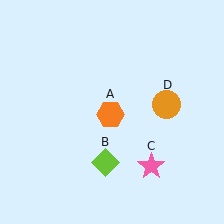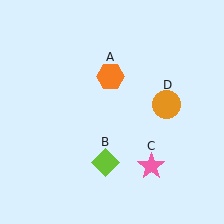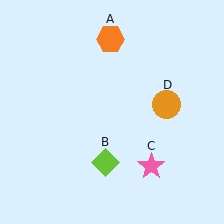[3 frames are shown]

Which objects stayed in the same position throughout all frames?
Lime diamond (object B) and pink star (object C) and orange circle (object D) remained stationary.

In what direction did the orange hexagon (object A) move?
The orange hexagon (object A) moved up.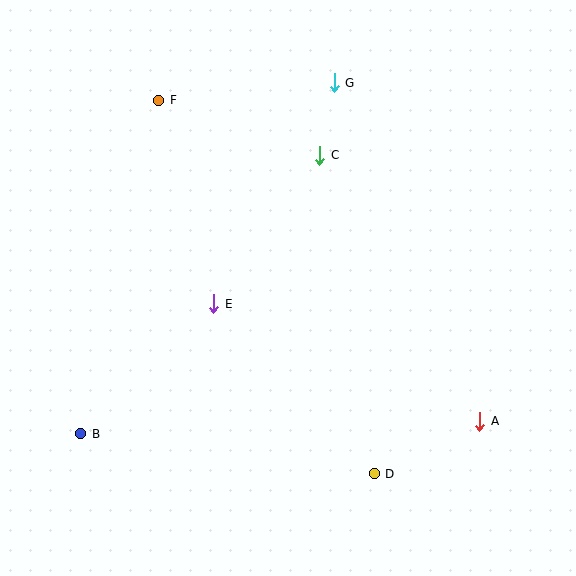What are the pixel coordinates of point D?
Point D is at (374, 474).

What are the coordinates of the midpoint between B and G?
The midpoint between B and G is at (208, 258).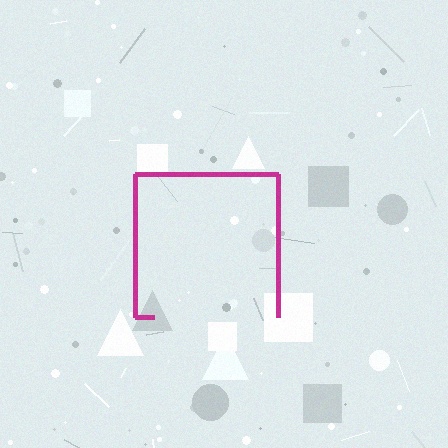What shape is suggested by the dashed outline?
The dashed outline suggests a square.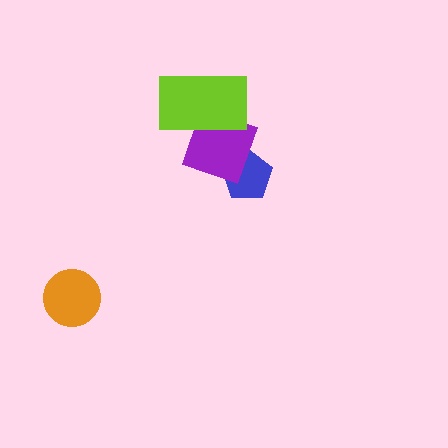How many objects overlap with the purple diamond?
2 objects overlap with the purple diamond.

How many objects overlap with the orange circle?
0 objects overlap with the orange circle.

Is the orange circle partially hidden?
No, no other shape covers it.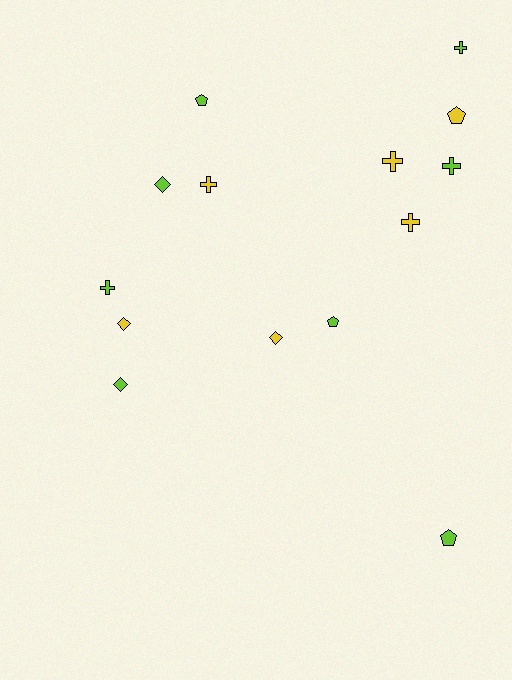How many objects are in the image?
There are 14 objects.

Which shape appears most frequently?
Cross, with 6 objects.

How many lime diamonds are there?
There are 2 lime diamonds.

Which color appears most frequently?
Lime, with 8 objects.